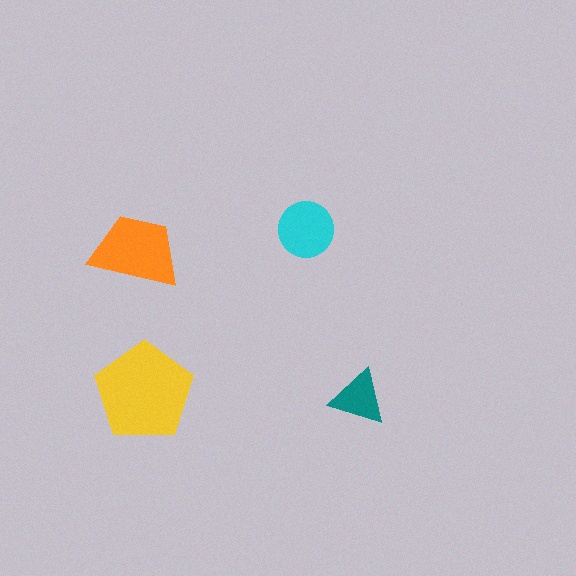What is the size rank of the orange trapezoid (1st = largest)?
2nd.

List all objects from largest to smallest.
The yellow pentagon, the orange trapezoid, the cyan circle, the teal triangle.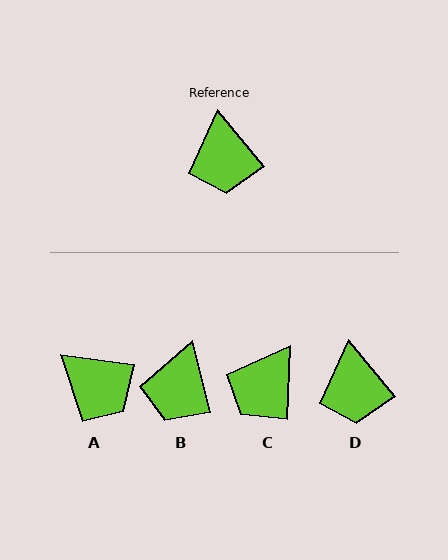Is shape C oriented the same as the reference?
No, it is off by about 41 degrees.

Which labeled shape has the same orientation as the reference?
D.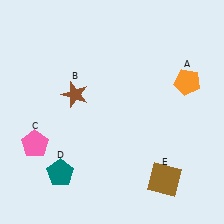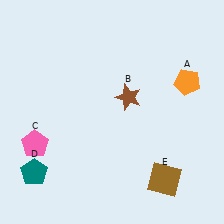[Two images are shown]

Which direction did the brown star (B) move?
The brown star (B) moved right.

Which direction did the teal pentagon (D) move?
The teal pentagon (D) moved left.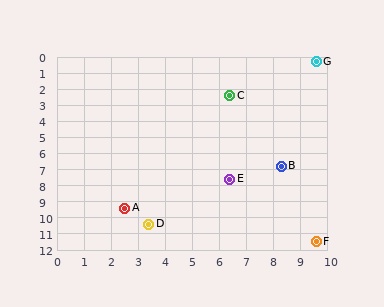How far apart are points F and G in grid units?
Points F and G are about 11.2 grid units apart.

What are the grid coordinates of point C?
Point C is at approximately (6.4, 2.4).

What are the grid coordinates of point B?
Point B is at approximately (8.3, 6.8).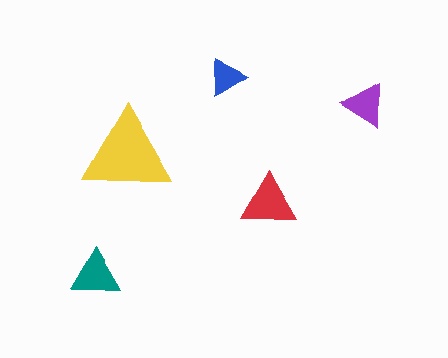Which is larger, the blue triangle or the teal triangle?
The teal one.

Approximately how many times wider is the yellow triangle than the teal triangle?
About 2 times wider.